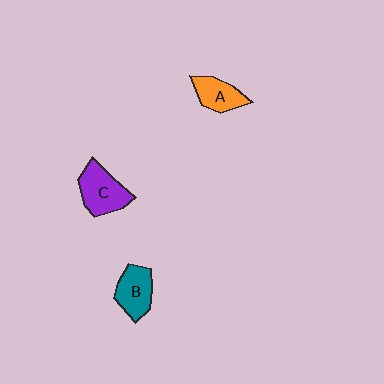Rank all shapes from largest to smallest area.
From largest to smallest: C (purple), B (teal), A (orange).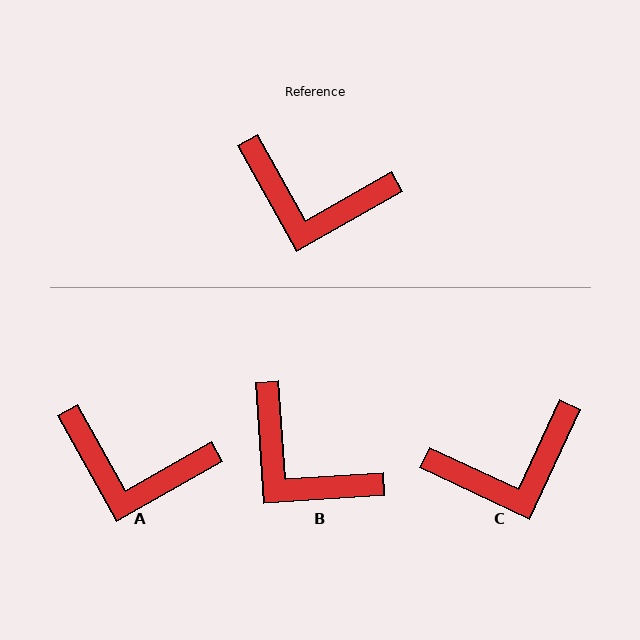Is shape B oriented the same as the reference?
No, it is off by about 25 degrees.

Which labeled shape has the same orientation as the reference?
A.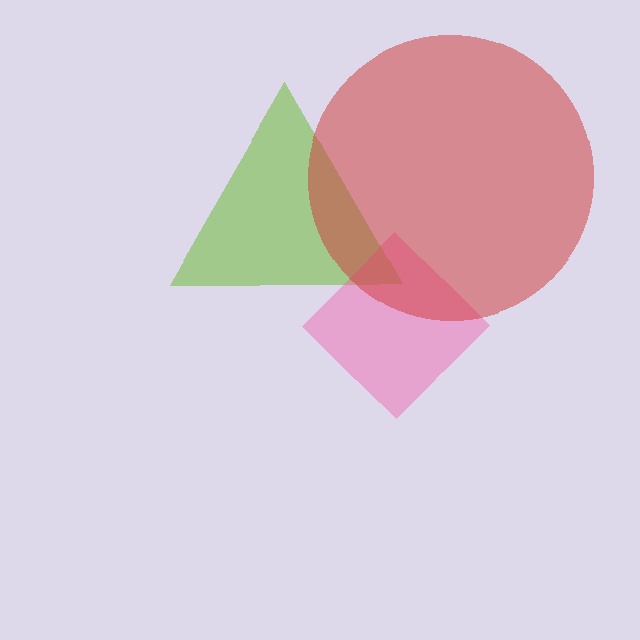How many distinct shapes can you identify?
There are 3 distinct shapes: a lime triangle, a pink diamond, a red circle.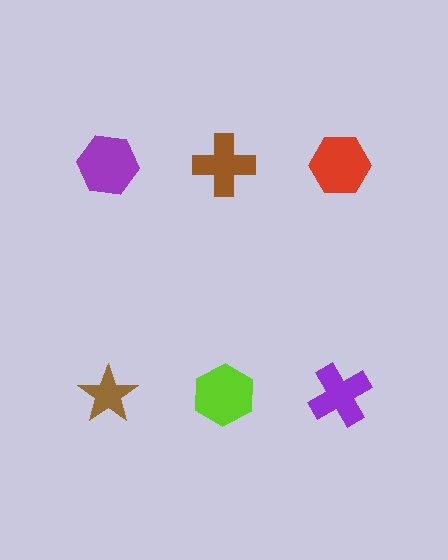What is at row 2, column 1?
A brown star.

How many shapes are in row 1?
3 shapes.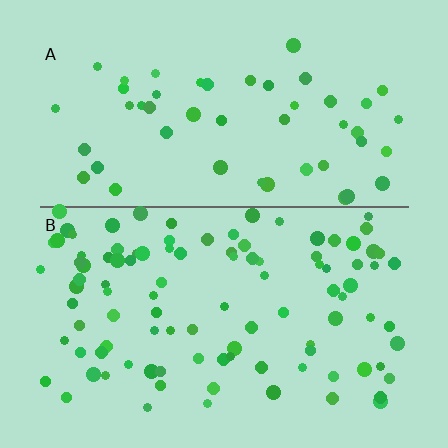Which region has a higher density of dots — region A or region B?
B (the bottom).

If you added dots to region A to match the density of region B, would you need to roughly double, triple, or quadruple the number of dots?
Approximately double.